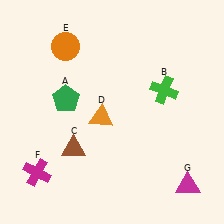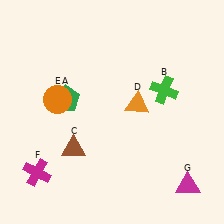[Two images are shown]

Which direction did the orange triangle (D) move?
The orange triangle (D) moved right.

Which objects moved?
The objects that moved are: the orange triangle (D), the orange circle (E).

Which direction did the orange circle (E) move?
The orange circle (E) moved down.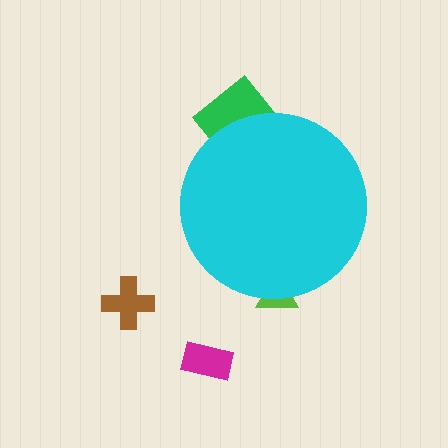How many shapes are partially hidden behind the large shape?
2 shapes are partially hidden.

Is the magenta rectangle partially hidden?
No, the magenta rectangle is fully visible.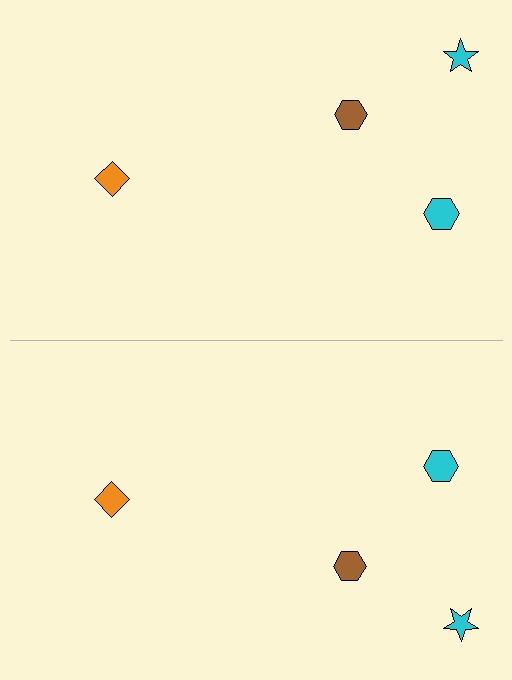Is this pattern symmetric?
Yes, this pattern has bilateral (reflection) symmetry.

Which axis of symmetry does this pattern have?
The pattern has a horizontal axis of symmetry running through the center of the image.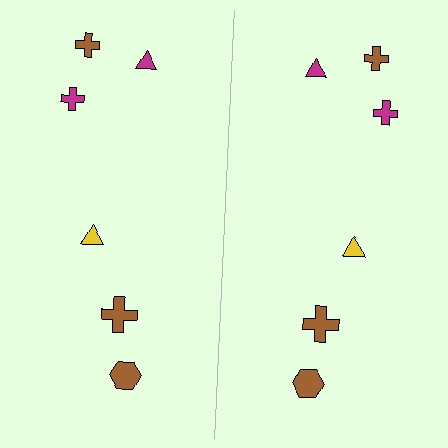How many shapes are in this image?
There are 12 shapes in this image.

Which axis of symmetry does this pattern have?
The pattern has a vertical axis of symmetry running through the center of the image.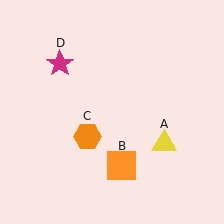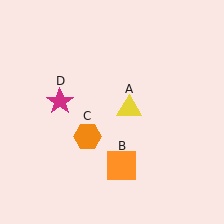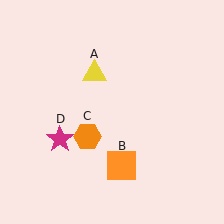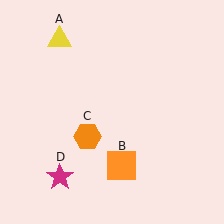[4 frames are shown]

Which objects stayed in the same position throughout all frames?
Orange square (object B) and orange hexagon (object C) remained stationary.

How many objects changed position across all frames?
2 objects changed position: yellow triangle (object A), magenta star (object D).